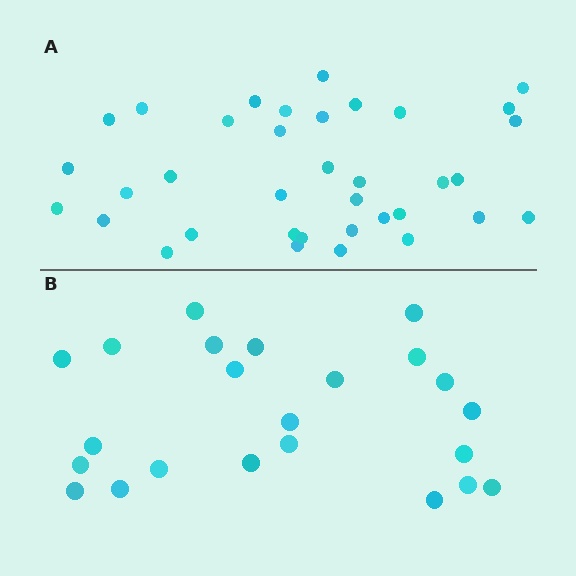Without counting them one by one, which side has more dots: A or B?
Region A (the top region) has more dots.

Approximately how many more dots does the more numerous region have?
Region A has approximately 15 more dots than region B.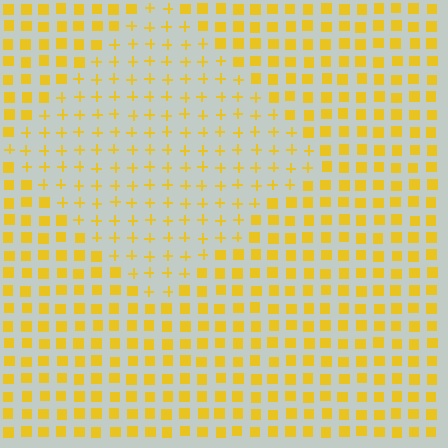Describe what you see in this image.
The image is filled with small yellow elements arranged in a uniform grid. A diamond-shaped region contains plus signs, while the surrounding area contains squares. The boundary is defined purely by the change in element shape.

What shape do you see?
I see a diamond.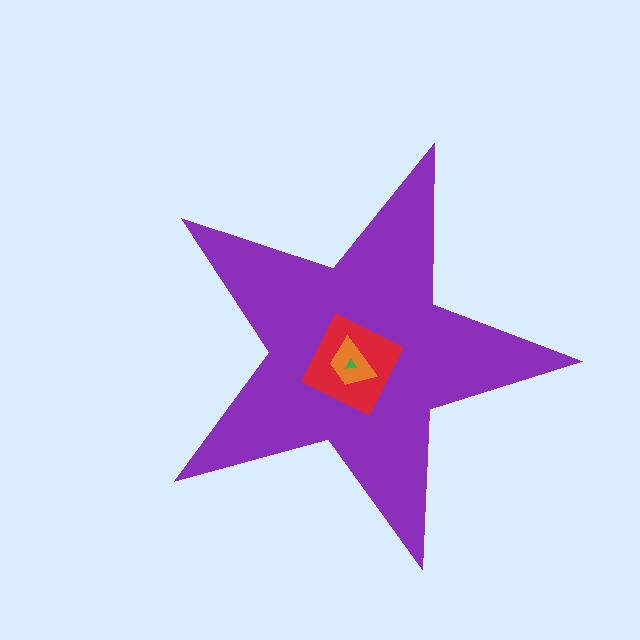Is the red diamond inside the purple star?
Yes.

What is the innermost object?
The green triangle.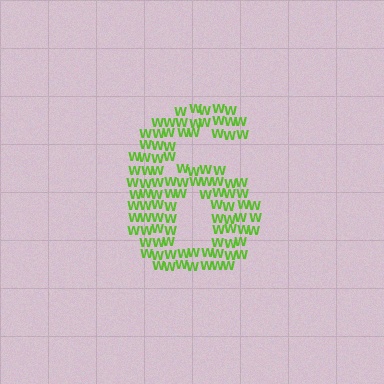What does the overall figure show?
The overall figure shows the digit 6.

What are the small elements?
The small elements are letter W's.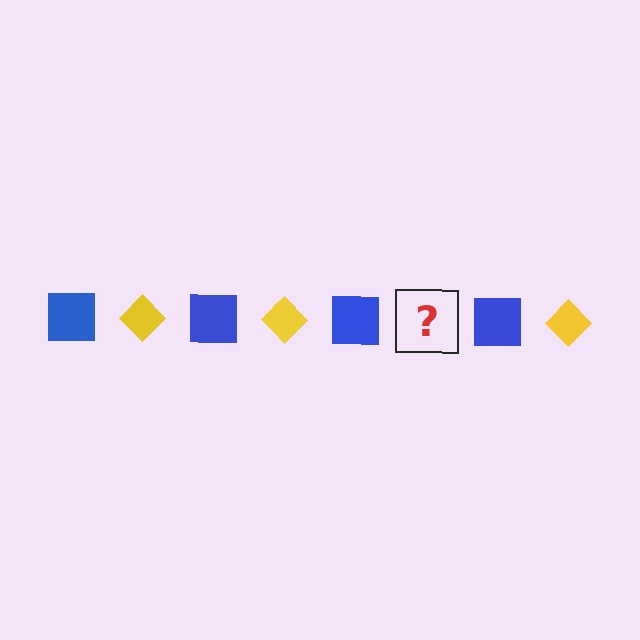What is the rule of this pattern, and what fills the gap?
The rule is that the pattern alternates between blue square and yellow diamond. The gap should be filled with a yellow diamond.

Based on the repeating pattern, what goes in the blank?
The blank should be a yellow diamond.